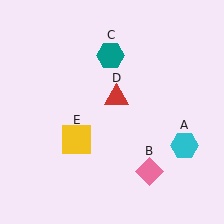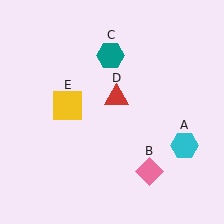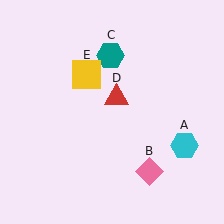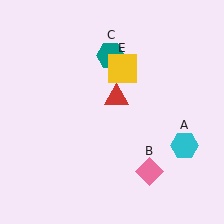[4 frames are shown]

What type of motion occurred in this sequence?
The yellow square (object E) rotated clockwise around the center of the scene.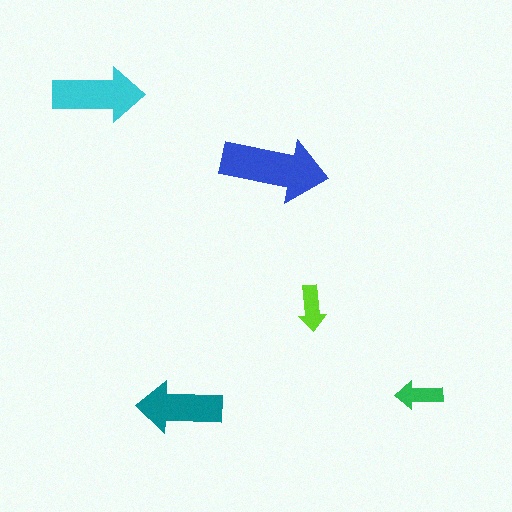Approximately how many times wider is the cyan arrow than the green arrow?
About 2 times wider.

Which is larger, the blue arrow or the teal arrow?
The blue one.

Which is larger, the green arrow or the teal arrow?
The teal one.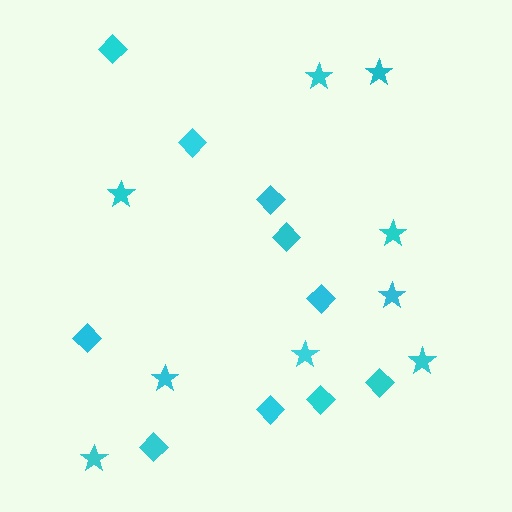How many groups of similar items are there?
There are 2 groups: one group of stars (9) and one group of diamonds (10).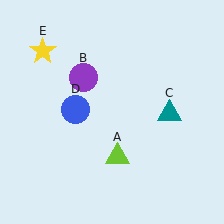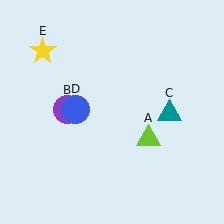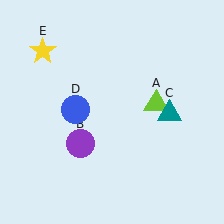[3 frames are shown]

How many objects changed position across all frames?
2 objects changed position: lime triangle (object A), purple circle (object B).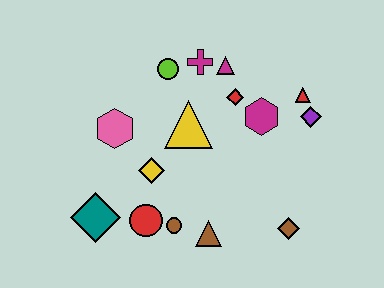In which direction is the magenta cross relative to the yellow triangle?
The magenta cross is above the yellow triangle.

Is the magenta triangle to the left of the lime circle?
No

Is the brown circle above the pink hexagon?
No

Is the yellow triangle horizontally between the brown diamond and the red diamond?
No